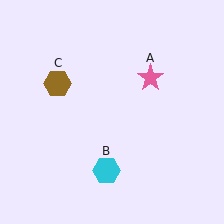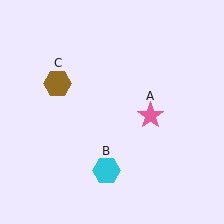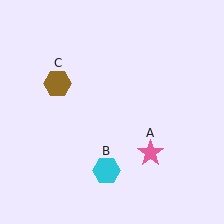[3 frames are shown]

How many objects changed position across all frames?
1 object changed position: pink star (object A).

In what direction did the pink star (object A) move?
The pink star (object A) moved down.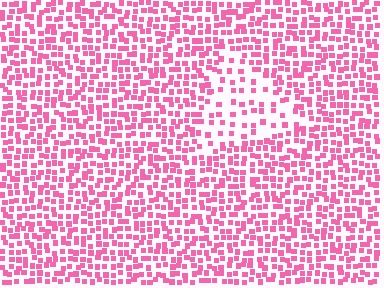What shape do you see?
I see a triangle.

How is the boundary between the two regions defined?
The boundary is defined by a change in element density (approximately 2.2x ratio). All elements are the same color, size, and shape.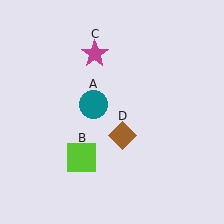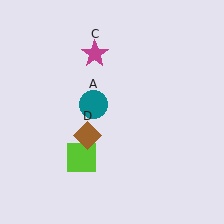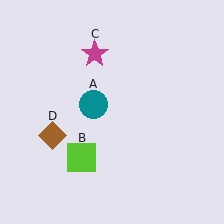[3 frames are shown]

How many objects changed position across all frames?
1 object changed position: brown diamond (object D).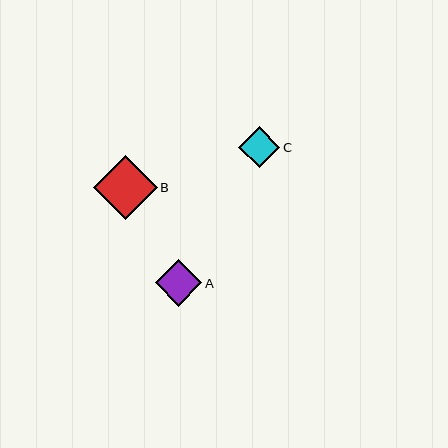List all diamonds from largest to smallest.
From largest to smallest: B, A, C.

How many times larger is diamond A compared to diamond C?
Diamond A is approximately 1.1 times the size of diamond C.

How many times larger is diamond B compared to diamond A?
Diamond B is approximately 1.4 times the size of diamond A.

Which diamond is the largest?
Diamond B is the largest with a size of approximately 64 pixels.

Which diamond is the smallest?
Diamond C is the smallest with a size of approximately 41 pixels.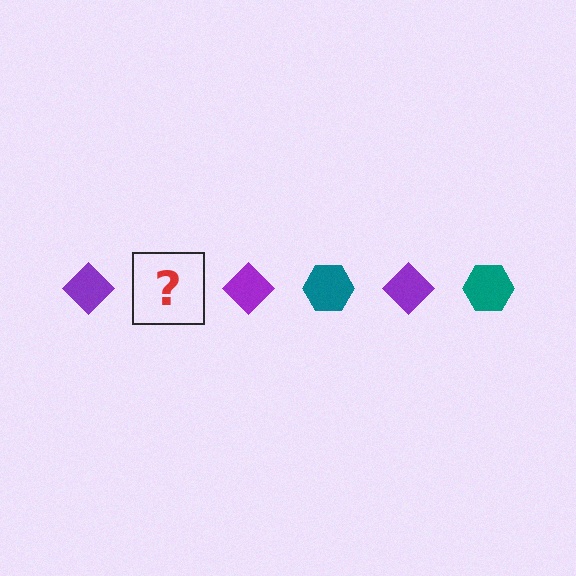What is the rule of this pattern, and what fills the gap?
The rule is that the pattern alternates between purple diamond and teal hexagon. The gap should be filled with a teal hexagon.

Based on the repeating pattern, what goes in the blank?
The blank should be a teal hexagon.